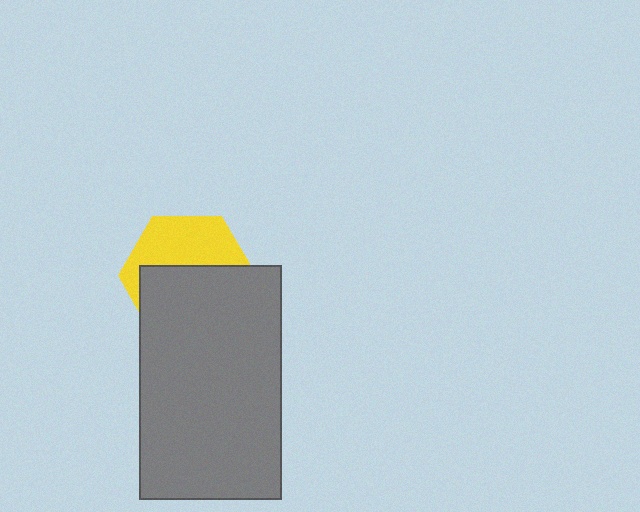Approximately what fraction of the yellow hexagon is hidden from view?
Roughly 56% of the yellow hexagon is hidden behind the gray rectangle.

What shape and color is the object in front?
The object in front is a gray rectangle.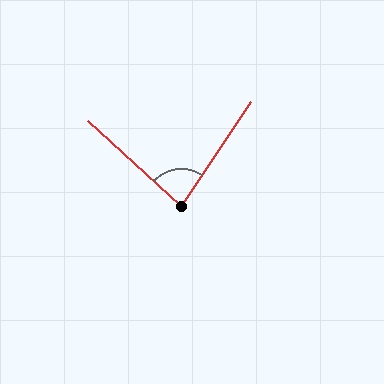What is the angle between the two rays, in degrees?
Approximately 81 degrees.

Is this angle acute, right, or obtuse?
It is acute.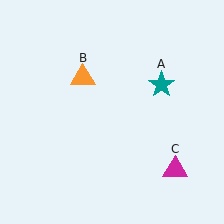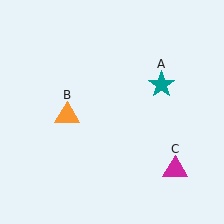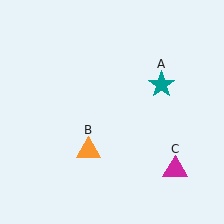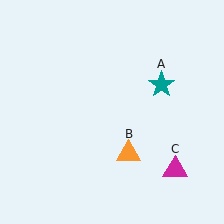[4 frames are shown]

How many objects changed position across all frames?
1 object changed position: orange triangle (object B).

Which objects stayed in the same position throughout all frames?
Teal star (object A) and magenta triangle (object C) remained stationary.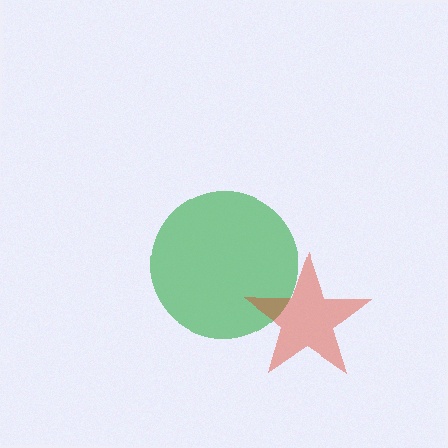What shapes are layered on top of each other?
The layered shapes are: a green circle, a red star.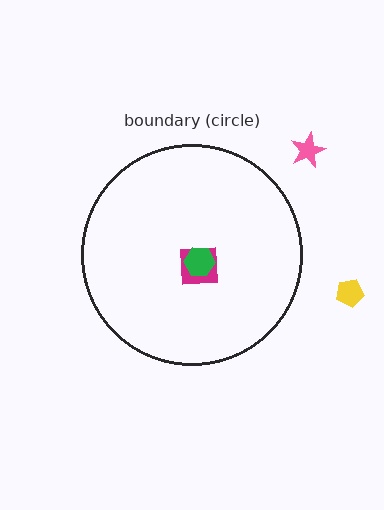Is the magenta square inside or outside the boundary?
Inside.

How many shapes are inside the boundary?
2 inside, 2 outside.